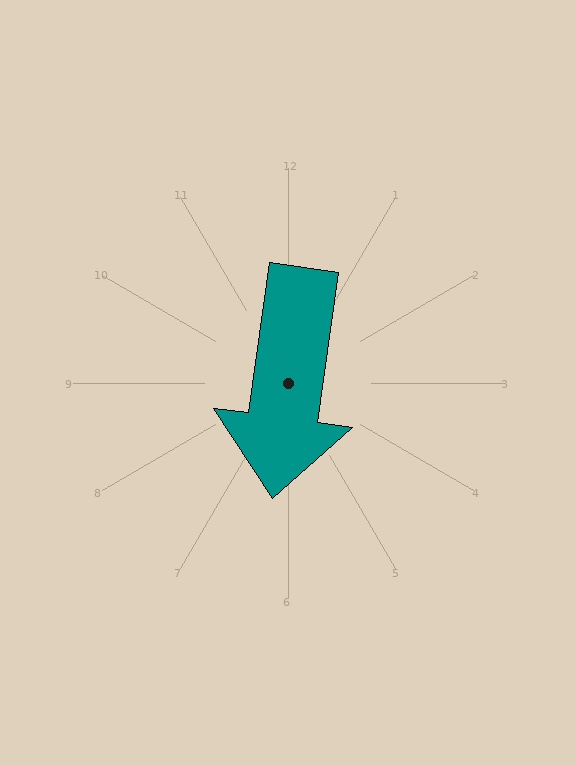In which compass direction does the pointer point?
South.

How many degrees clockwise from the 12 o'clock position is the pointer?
Approximately 188 degrees.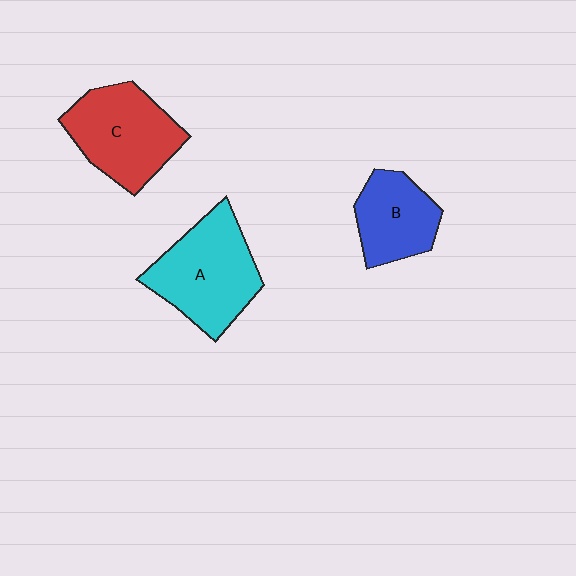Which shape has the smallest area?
Shape B (blue).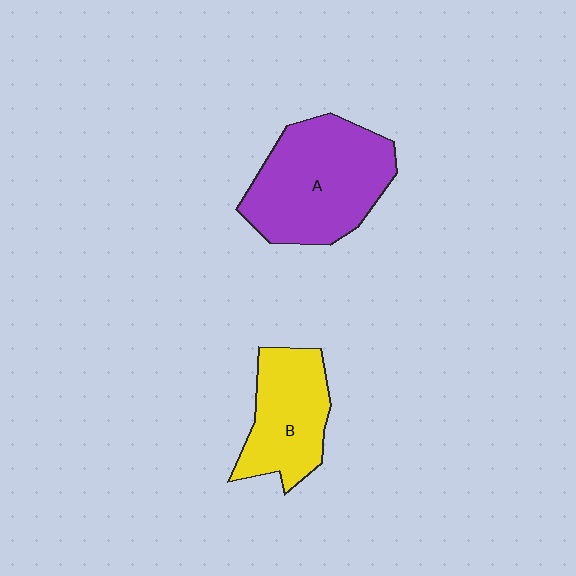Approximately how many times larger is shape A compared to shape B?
Approximately 1.5 times.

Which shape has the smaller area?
Shape B (yellow).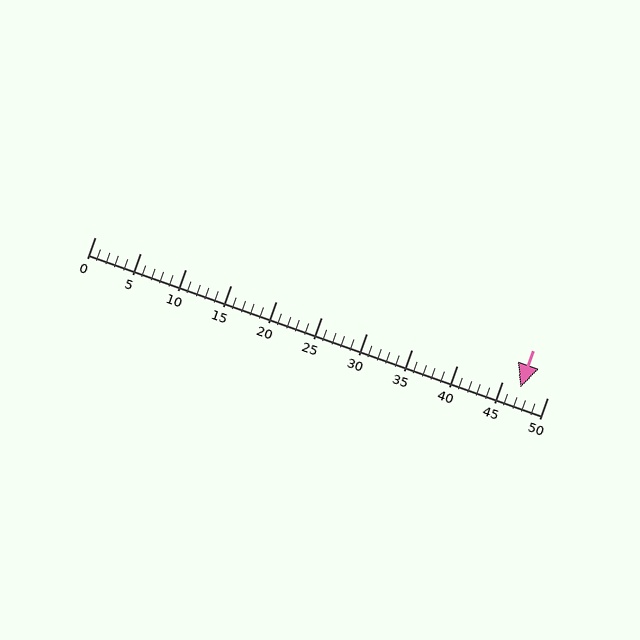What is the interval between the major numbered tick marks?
The major tick marks are spaced 5 units apart.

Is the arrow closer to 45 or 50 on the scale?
The arrow is closer to 45.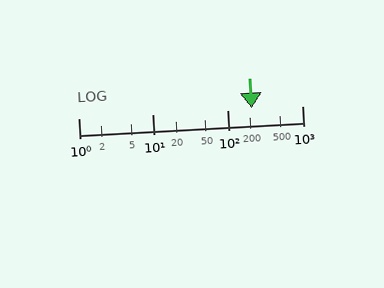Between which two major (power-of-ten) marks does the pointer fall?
The pointer is between 100 and 1000.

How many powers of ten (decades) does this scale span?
The scale spans 3 decades, from 1 to 1000.